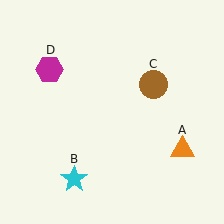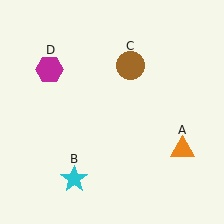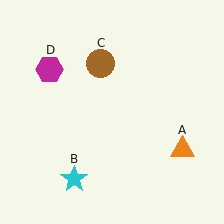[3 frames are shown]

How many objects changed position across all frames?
1 object changed position: brown circle (object C).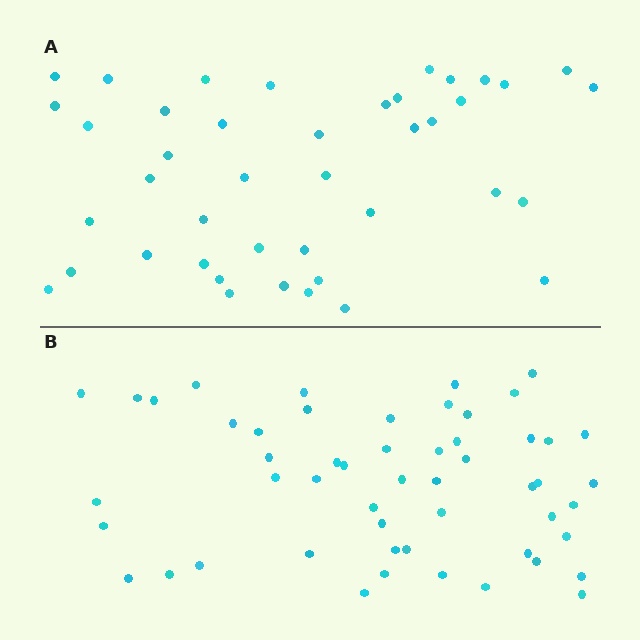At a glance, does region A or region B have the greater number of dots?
Region B (the bottom region) has more dots.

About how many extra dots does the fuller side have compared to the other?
Region B has roughly 12 or so more dots than region A.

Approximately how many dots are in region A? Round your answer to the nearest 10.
About 40 dots. (The exact count is 42, which rounds to 40.)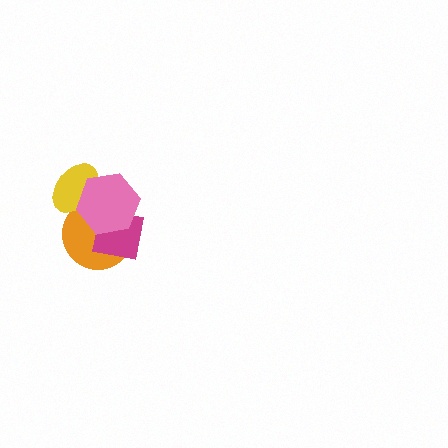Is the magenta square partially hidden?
Yes, it is partially covered by another shape.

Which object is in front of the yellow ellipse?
The pink hexagon is in front of the yellow ellipse.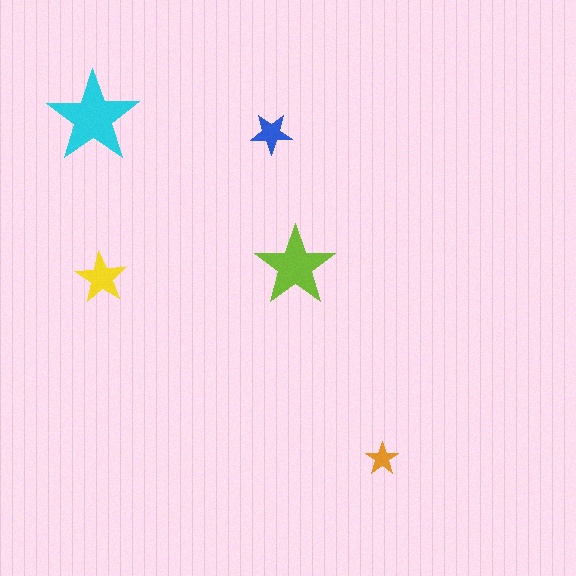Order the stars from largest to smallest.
the cyan one, the lime one, the yellow one, the blue one, the orange one.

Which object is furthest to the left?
The cyan star is leftmost.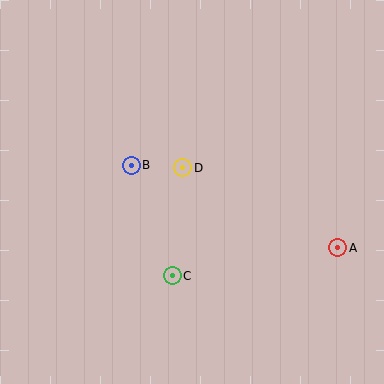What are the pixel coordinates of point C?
Point C is at (172, 276).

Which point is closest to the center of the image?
Point D at (183, 168) is closest to the center.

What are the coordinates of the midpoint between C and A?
The midpoint between C and A is at (255, 262).